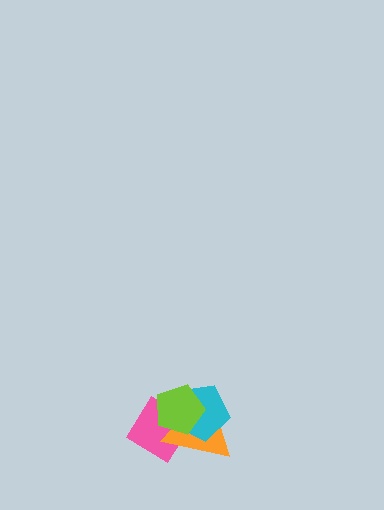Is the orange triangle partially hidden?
Yes, it is partially covered by another shape.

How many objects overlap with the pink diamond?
3 objects overlap with the pink diamond.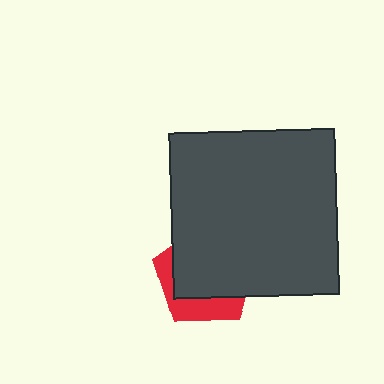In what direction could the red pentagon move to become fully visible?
The red pentagon could move toward the lower-left. That would shift it out from behind the dark gray square entirely.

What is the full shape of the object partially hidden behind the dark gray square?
The partially hidden object is a red pentagon.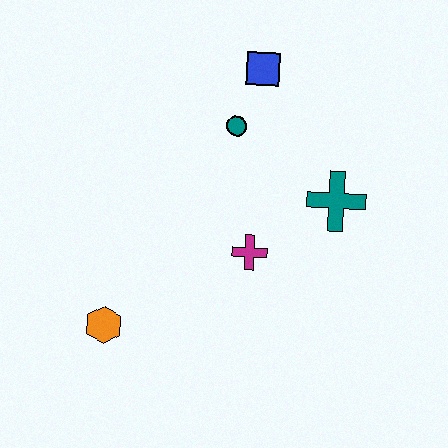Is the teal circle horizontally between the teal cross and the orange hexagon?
Yes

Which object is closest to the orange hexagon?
The magenta cross is closest to the orange hexagon.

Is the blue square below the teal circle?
No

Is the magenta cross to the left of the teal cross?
Yes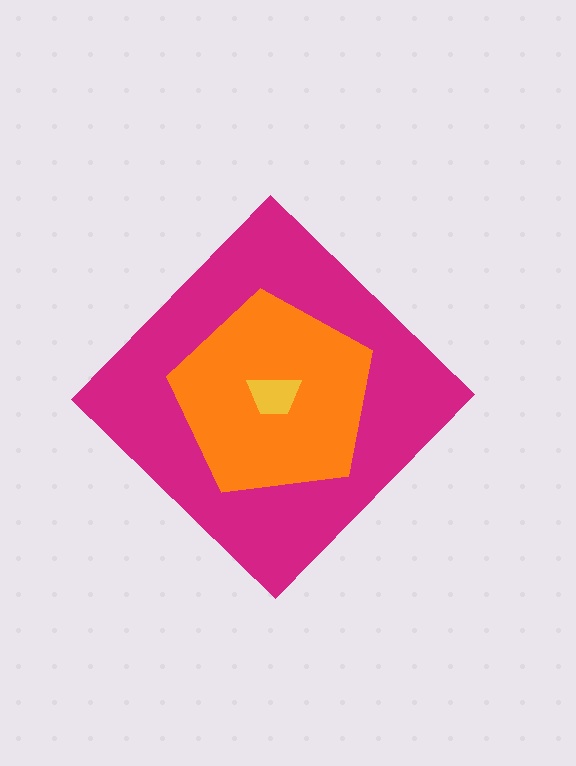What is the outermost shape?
The magenta diamond.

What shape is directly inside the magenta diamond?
The orange pentagon.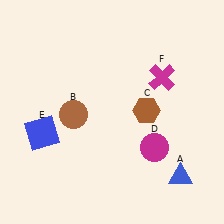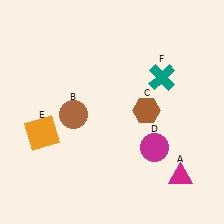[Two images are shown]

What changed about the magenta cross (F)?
In Image 1, F is magenta. In Image 2, it changed to teal.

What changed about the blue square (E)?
In Image 1, E is blue. In Image 2, it changed to orange.